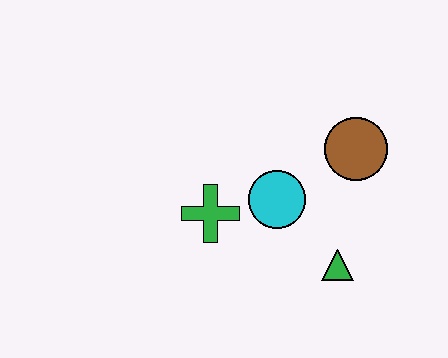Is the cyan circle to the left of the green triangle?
Yes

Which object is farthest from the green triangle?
The green cross is farthest from the green triangle.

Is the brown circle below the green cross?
No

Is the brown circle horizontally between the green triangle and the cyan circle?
No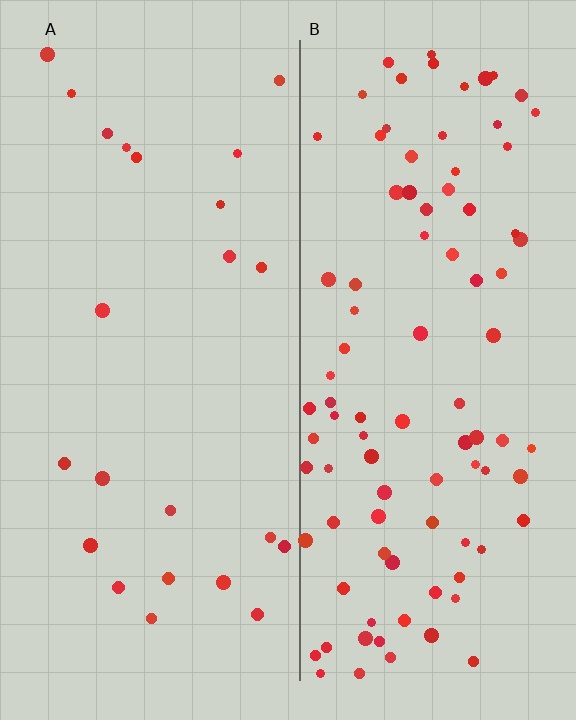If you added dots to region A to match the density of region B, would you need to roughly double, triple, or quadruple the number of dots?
Approximately quadruple.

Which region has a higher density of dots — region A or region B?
B (the right).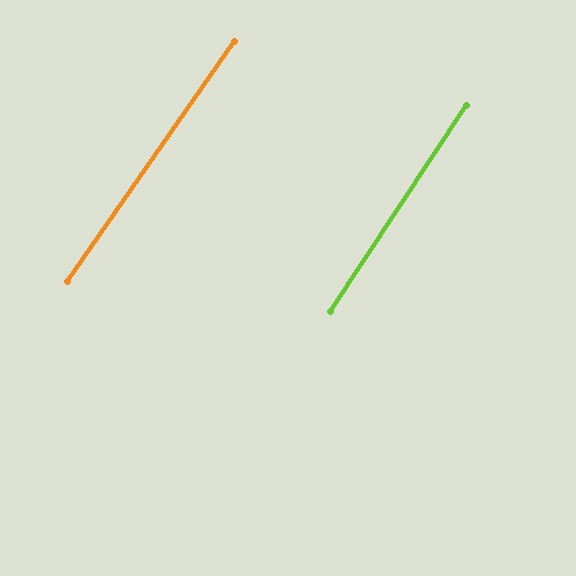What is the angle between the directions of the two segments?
Approximately 2 degrees.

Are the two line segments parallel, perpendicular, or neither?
Parallel — their directions differ by only 1.6°.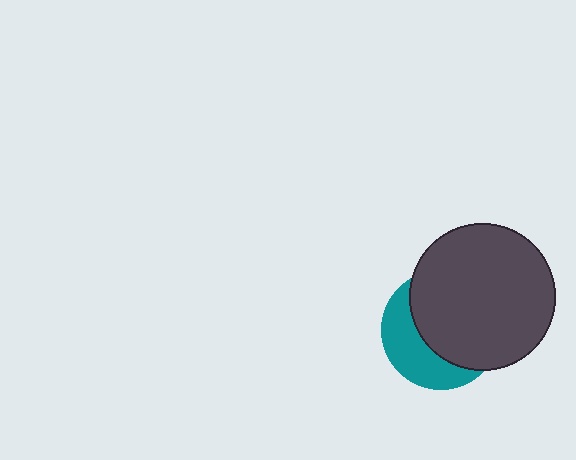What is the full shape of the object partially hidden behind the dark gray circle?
The partially hidden object is a teal circle.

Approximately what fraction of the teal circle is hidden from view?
Roughly 62% of the teal circle is hidden behind the dark gray circle.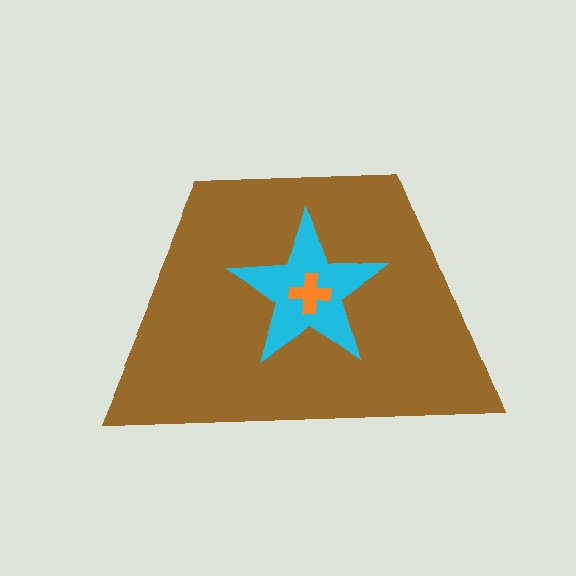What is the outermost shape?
The brown trapezoid.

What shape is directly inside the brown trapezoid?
The cyan star.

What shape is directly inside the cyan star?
The orange cross.